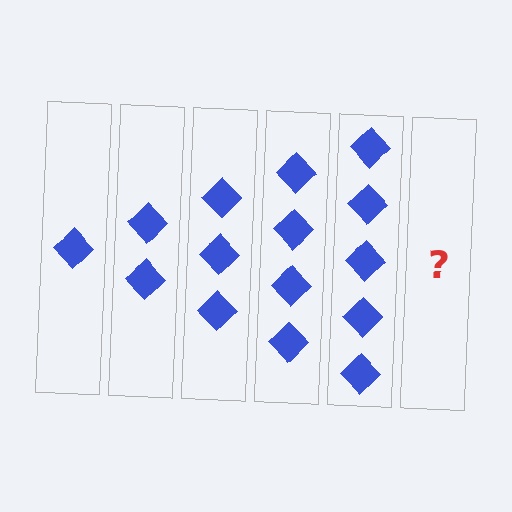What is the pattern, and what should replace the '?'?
The pattern is that each step adds one more diamond. The '?' should be 6 diamonds.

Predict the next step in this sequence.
The next step is 6 diamonds.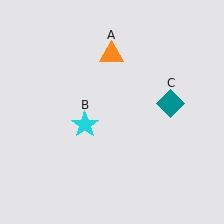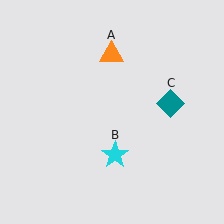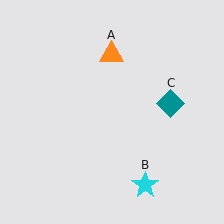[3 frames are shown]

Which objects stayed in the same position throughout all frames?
Orange triangle (object A) and teal diamond (object C) remained stationary.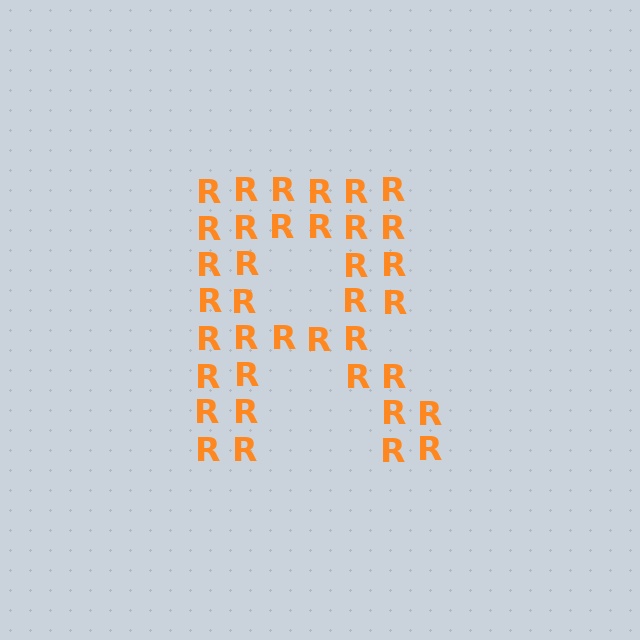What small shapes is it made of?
It is made of small letter R's.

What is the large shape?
The large shape is the letter R.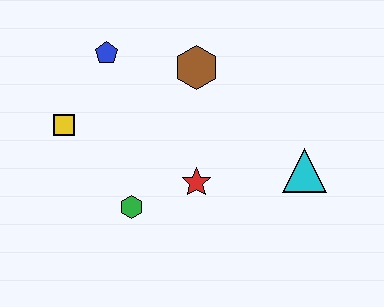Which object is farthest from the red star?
The blue pentagon is farthest from the red star.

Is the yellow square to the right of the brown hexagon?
No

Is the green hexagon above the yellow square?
No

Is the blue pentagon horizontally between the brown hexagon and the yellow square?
Yes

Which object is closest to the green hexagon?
The red star is closest to the green hexagon.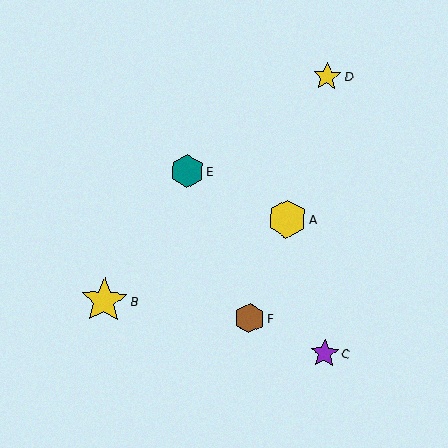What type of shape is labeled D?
Shape D is a yellow star.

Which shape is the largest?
The yellow star (labeled B) is the largest.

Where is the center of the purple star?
The center of the purple star is at (325, 353).